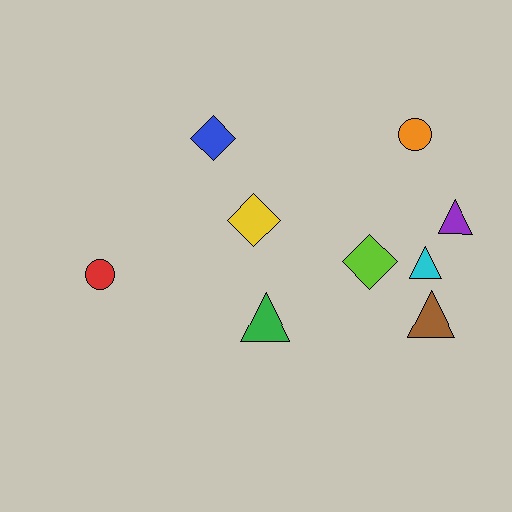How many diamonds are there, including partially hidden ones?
There are 3 diamonds.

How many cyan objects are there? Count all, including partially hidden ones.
There is 1 cyan object.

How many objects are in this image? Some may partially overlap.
There are 9 objects.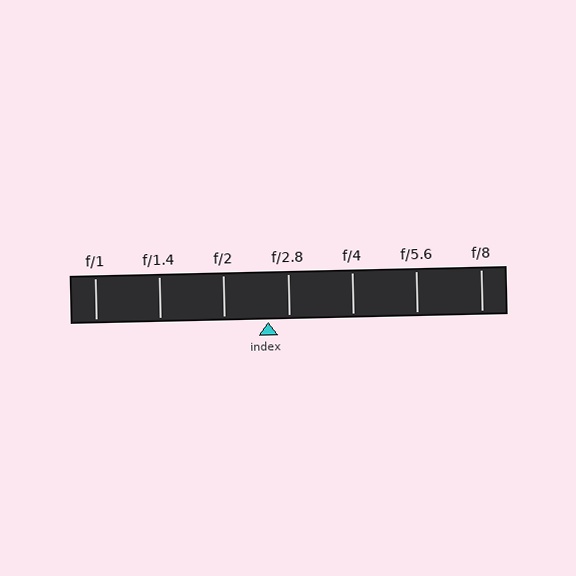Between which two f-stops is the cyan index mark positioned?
The index mark is between f/2 and f/2.8.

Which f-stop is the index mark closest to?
The index mark is closest to f/2.8.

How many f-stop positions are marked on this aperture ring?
There are 7 f-stop positions marked.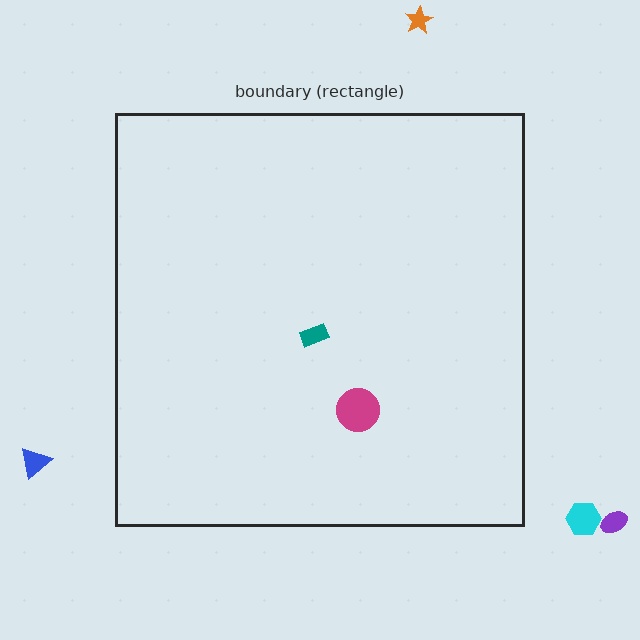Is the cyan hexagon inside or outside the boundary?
Outside.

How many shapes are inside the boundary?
2 inside, 4 outside.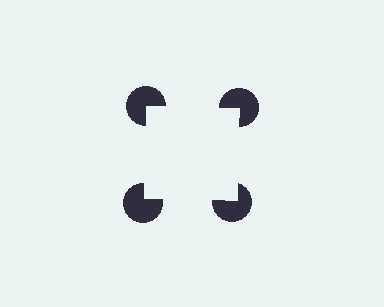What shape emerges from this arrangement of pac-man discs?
An illusory square — its edges are inferred from the aligned wedge cuts in the pac-man discs, not physically drawn.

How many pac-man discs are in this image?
There are 4 — one at each vertex of the illusory square.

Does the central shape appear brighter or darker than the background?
It typically appears slightly brighter than the background, even though no actual brightness change is drawn.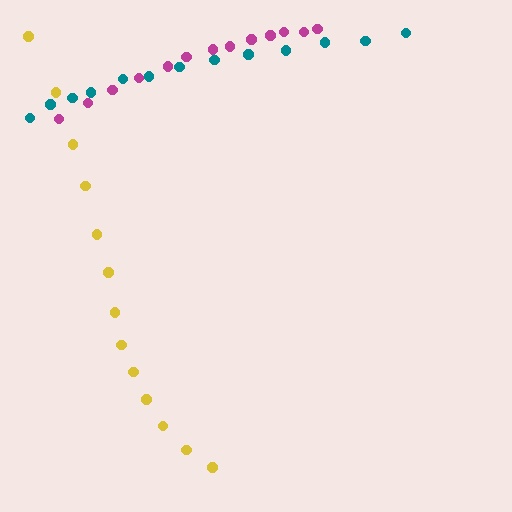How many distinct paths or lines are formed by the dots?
There are 3 distinct paths.